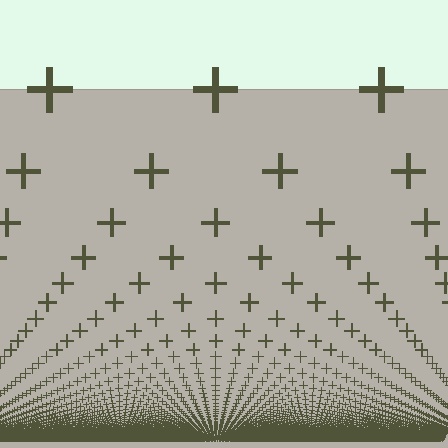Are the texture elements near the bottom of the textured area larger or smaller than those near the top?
Smaller. The gradient is inverted — elements near the bottom are smaller and denser.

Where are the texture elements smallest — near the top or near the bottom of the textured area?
Near the bottom.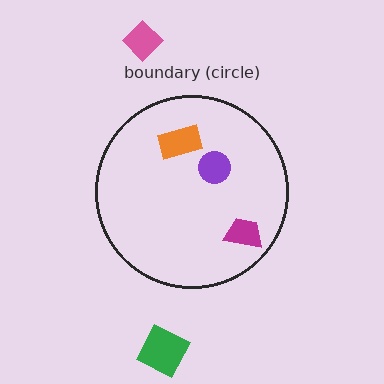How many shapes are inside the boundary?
3 inside, 2 outside.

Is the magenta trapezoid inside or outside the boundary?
Inside.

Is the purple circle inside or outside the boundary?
Inside.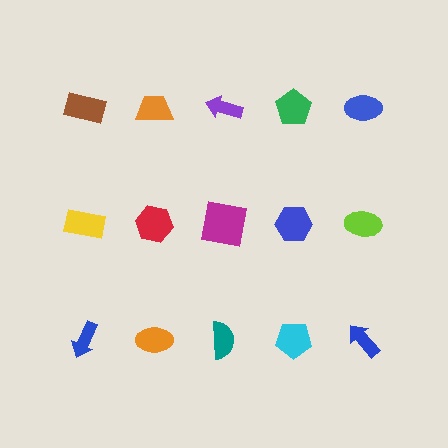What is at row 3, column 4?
A cyan pentagon.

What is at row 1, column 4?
A green pentagon.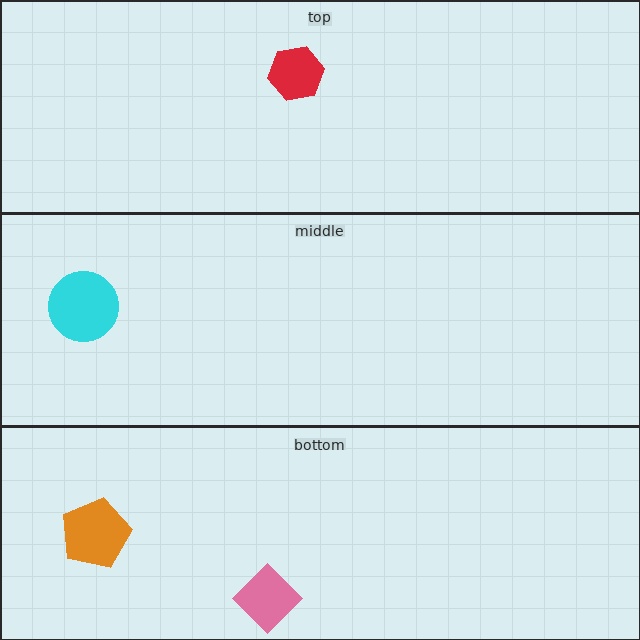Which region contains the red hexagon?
The top region.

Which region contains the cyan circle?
The middle region.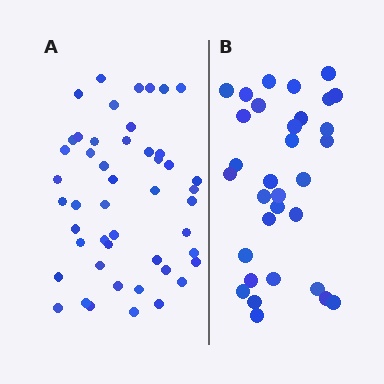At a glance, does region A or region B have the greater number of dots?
Region A (the left region) has more dots.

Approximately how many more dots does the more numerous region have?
Region A has approximately 15 more dots than region B.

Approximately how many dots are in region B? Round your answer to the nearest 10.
About 30 dots. (The exact count is 32, which rounds to 30.)